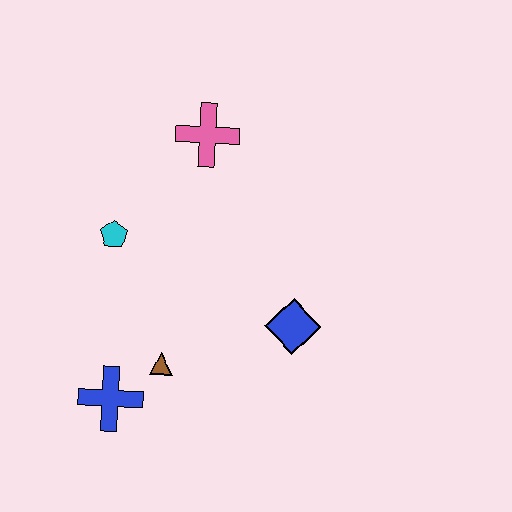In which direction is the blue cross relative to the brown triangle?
The blue cross is to the left of the brown triangle.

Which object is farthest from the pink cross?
The blue cross is farthest from the pink cross.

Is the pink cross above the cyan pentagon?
Yes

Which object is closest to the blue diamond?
The brown triangle is closest to the blue diamond.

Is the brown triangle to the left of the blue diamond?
Yes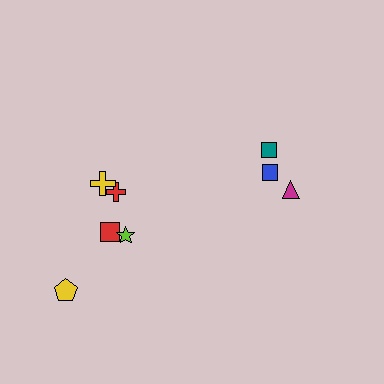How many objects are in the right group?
There are 3 objects.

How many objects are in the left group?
There are 5 objects.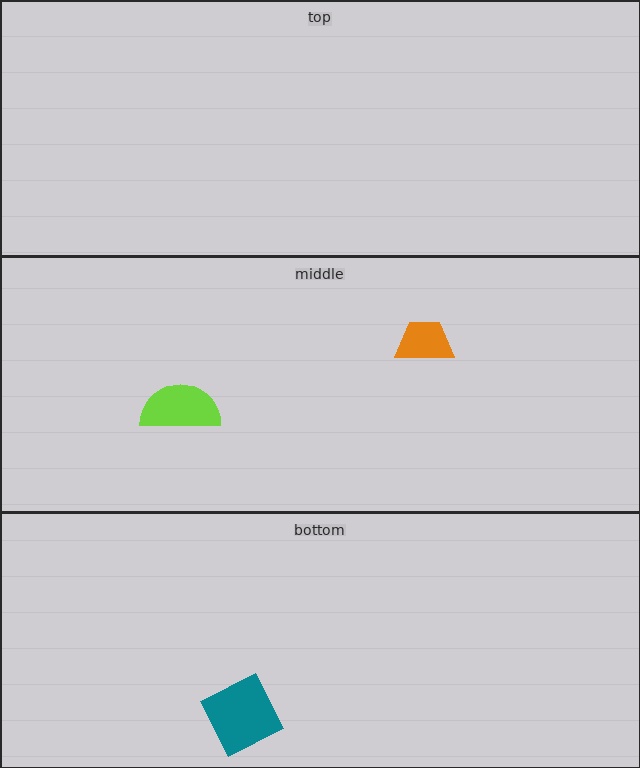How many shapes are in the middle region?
2.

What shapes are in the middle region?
The lime semicircle, the orange trapezoid.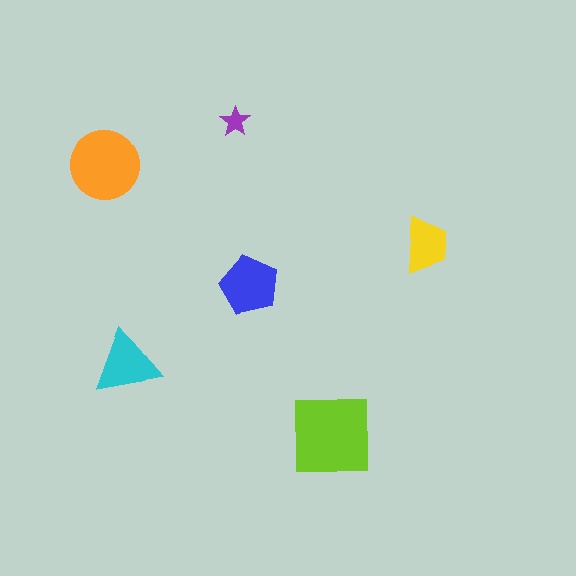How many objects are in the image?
There are 6 objects in the image.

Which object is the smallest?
The purple star.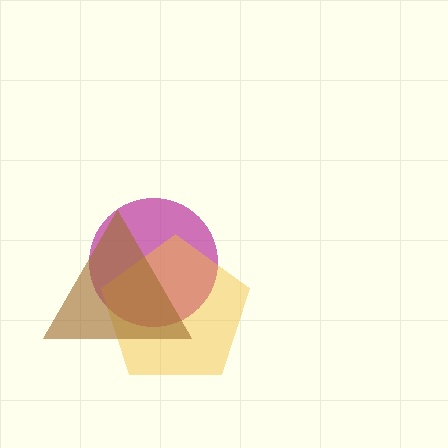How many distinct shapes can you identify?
There are 3 distinct shapes: a magenta circle, a yellow pentagon, a brown triangle.